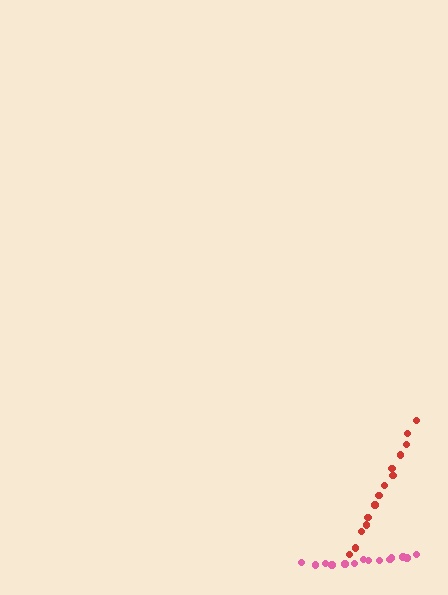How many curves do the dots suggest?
There are 2 distinct paths.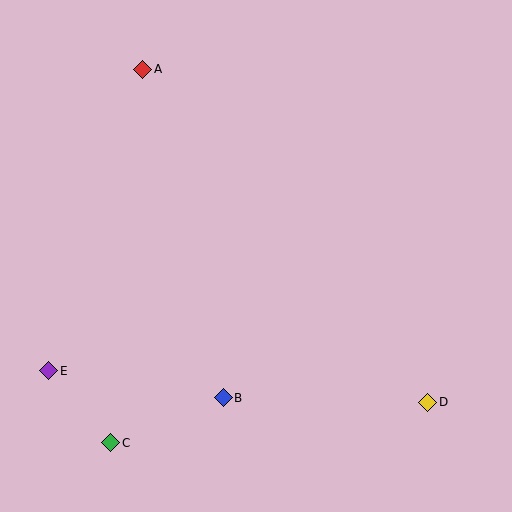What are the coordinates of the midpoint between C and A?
The midpoint between C and A is at (127, 256).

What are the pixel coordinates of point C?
Point C is at (111, 443).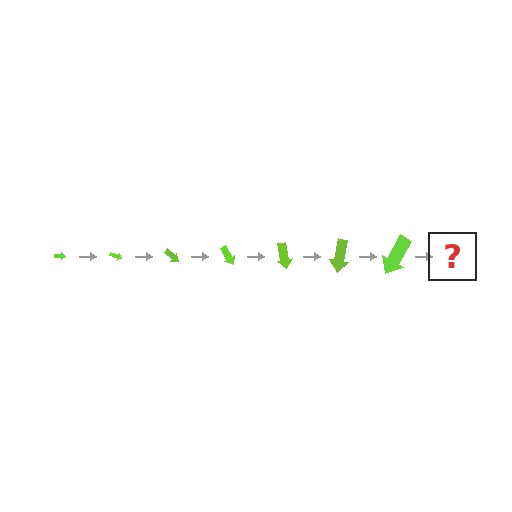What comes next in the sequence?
The next element should be an arrow, larger than the previous one and rotated 140 degrees from the start.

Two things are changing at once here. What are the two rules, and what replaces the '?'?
The two rules are that the arrow grows larger each step and it rotates 20 degrees each step. The '?' should be an arrow, larger than the previous one and rotated 140 degrees from the start.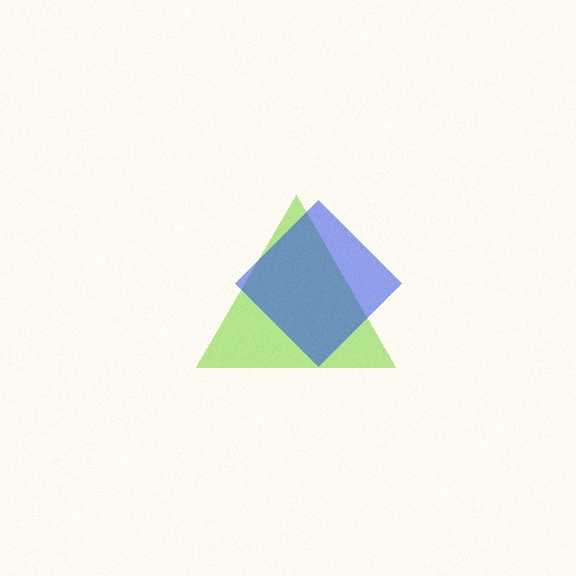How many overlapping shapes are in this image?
There are 2 overlapping shapes in the image.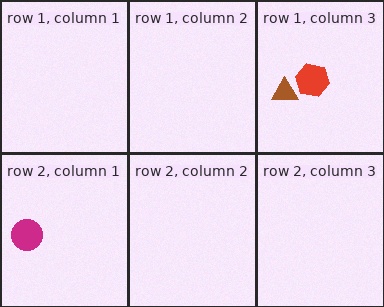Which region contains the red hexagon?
The row 1, column 3 region.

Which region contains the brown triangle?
The row 1, column 3 region.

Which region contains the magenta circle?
The row 2, column 1 region.